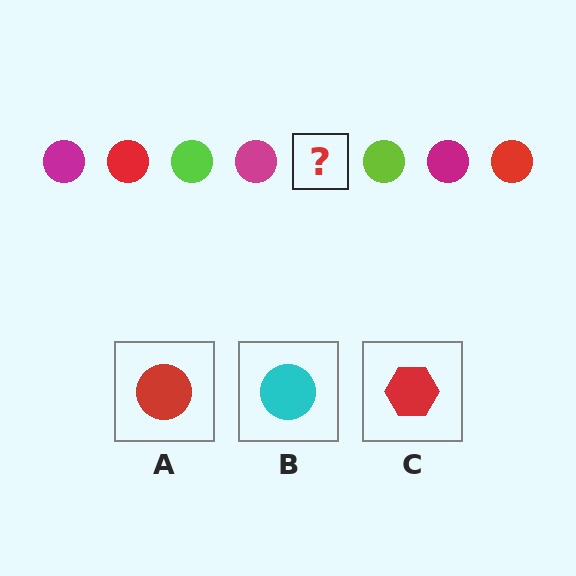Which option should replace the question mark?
Option A.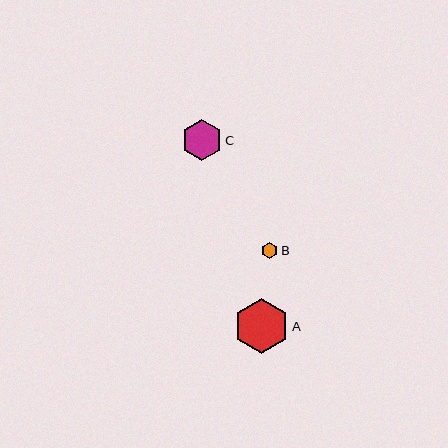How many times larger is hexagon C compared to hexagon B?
Hexagon C is approximately 2.5 times the size of hexagon B.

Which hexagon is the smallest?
Hexagon B is the smallest with a size of approximately 16 pixels.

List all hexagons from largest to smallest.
From largest to smallest: A, C, B.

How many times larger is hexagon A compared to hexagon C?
Hexagon A is approximately 1.3 times the size of hexagon C.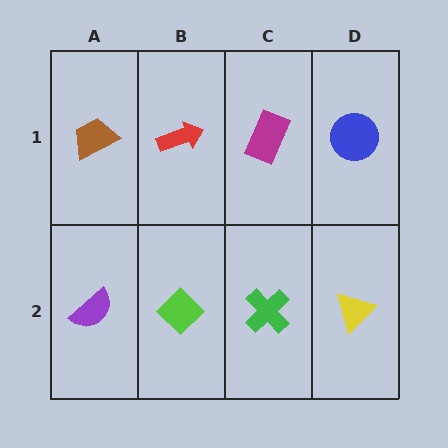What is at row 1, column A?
A brown trapezoid.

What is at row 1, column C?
A magenta rectangle.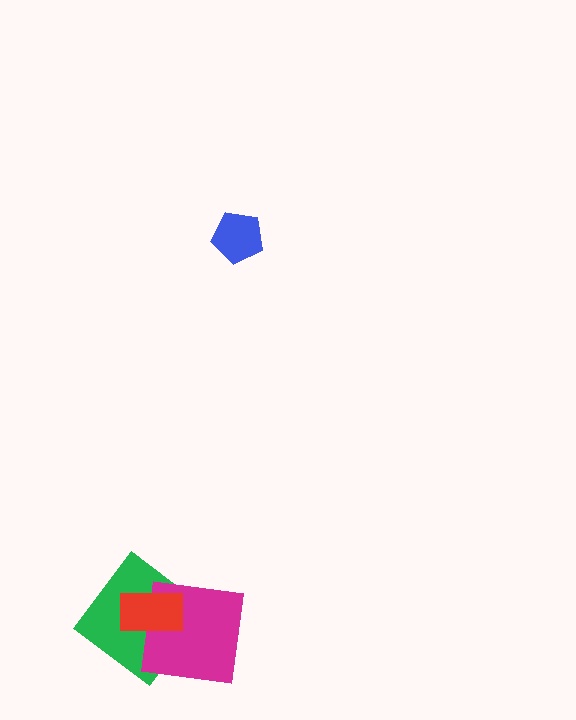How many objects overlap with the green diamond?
2 objects overlap with the green diamond.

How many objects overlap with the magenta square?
2 objects overlap with the magenta square.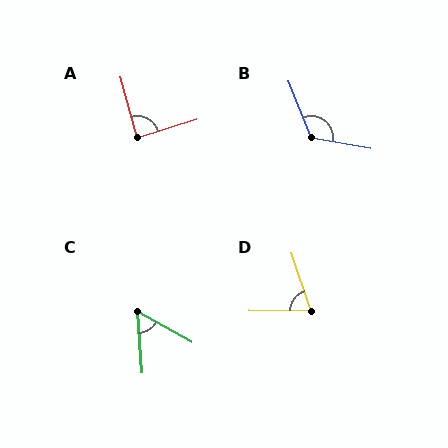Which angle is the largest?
B, at approximately 121 degrees.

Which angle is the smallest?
C, at approximately 57 degrees.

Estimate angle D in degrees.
Approximately 72 degrees.